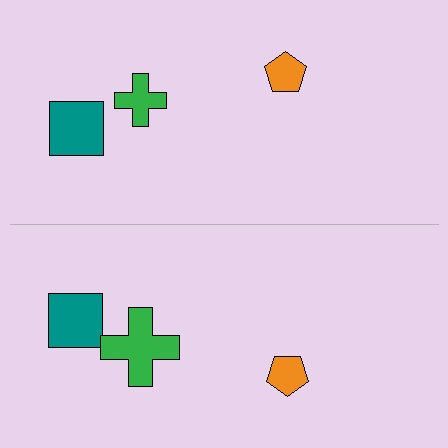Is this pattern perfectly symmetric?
No, the pattern is not perfectly symmetric. The green cross on the bottom side has a different size than its mirror counterpart.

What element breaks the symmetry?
The green cross on the bottom side has a different size than its mirror counterpart.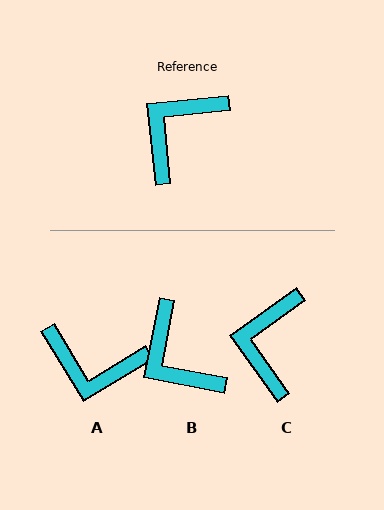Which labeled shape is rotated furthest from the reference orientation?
A, about 115 degrees away.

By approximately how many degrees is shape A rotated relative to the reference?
Approximately 115 degrees counter-clockwise.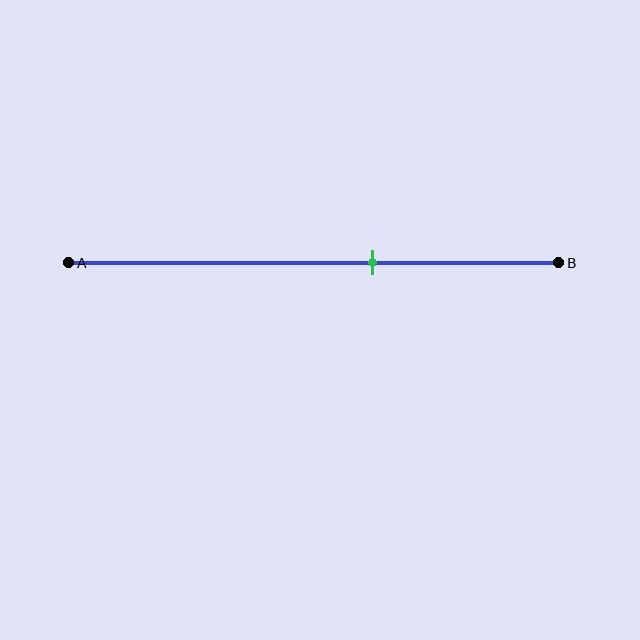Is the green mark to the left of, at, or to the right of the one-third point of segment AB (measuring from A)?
The green mark is to the right of the one-third point of segment AB.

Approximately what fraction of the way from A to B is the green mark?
The green mark is approximately 60% of the way from A to B.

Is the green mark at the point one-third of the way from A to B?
No, the mark is at about 60% from A, not at the 33% one-third point.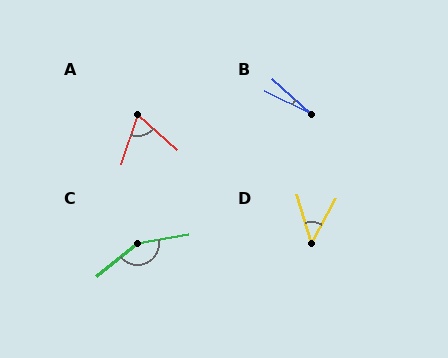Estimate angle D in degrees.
Approximately 45 degrees.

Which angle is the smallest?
B, at approximately 17 degrees.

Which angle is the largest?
C, at approximately 151 degrees.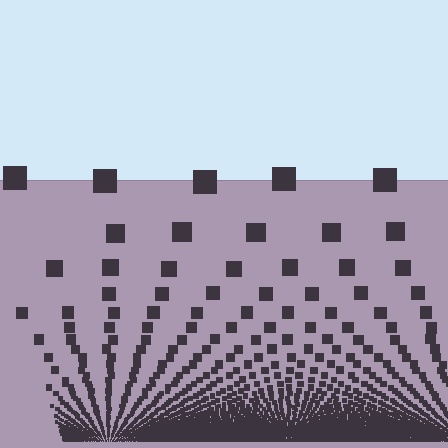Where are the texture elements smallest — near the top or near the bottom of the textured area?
Near the bottom.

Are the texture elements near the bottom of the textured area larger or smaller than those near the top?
Smaller. The gradient is inverted — elements near the bottom are smaller and denser.